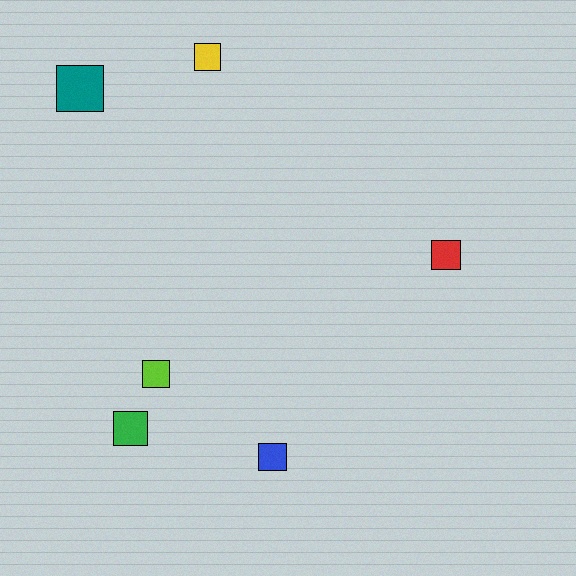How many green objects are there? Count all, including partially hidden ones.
There is 1 green object.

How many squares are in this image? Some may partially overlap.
There are 6 squares.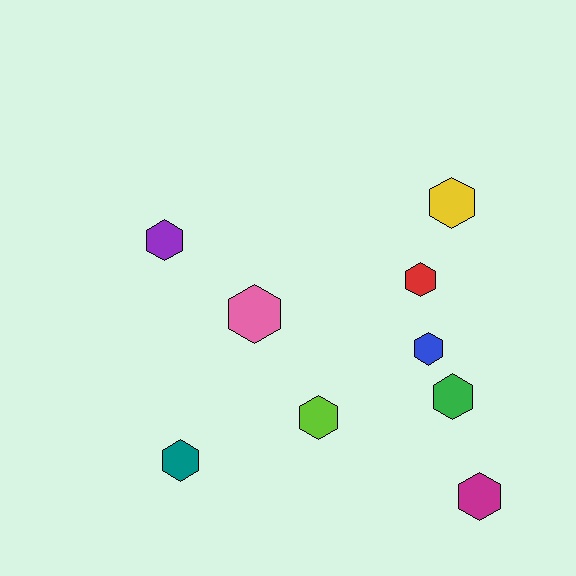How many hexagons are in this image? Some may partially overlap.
There are 9 hexagons.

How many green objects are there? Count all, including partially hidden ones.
There is 1 green object.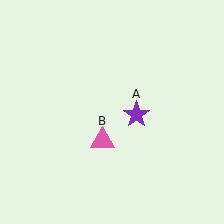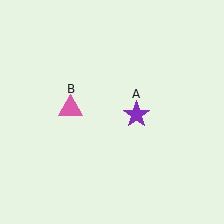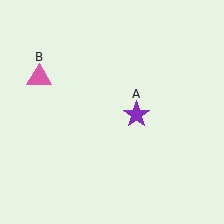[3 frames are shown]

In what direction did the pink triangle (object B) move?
The pink triangle (object B) moved up and to the left.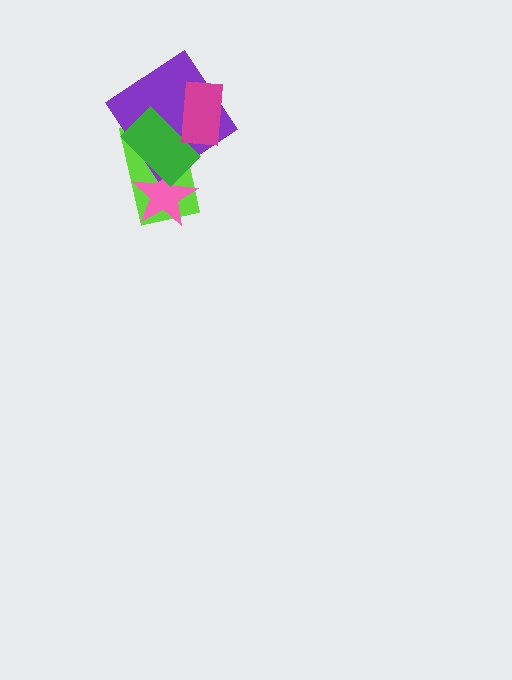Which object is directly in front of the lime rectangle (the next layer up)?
The pink star is directly in front of the lime rectangle.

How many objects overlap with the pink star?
2 objects overlap with the pink star.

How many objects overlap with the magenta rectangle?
3 objects overlap with the magenta rectangle.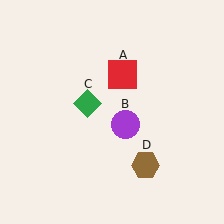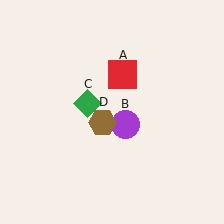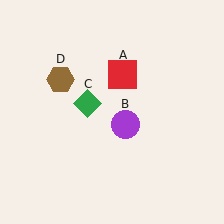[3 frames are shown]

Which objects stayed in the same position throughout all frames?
Red square (object A) and purple circle (object B) and green diamond (object C) remained stationary.